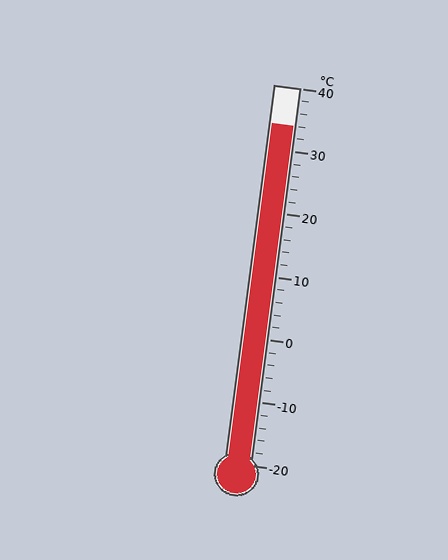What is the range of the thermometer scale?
The thermometer scale ranges from -20°C to 40°C.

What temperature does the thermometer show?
The thermometer shows approximately 34°C.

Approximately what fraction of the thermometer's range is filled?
The thermometer is filled to approximately 90% of its range.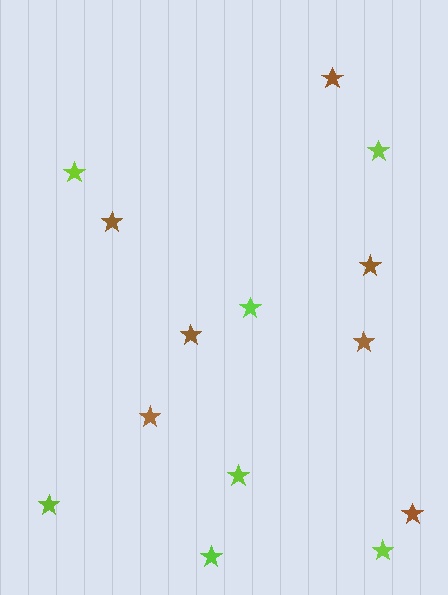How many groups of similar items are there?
There are 2 groups: one group of lime stars (7) and one group of brown stars (7).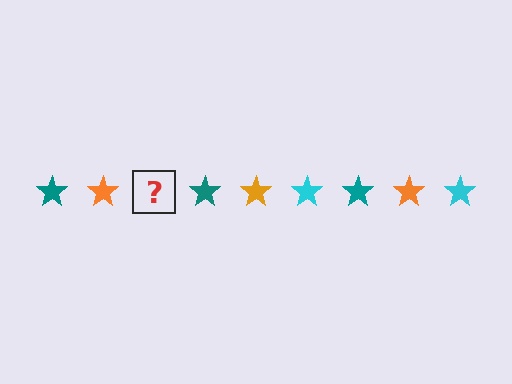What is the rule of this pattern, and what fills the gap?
The rule is that the pattern cycles through teal, orange, cyan stars. The gap should be filled with a cyan star.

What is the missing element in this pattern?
The missing element is a cyan star.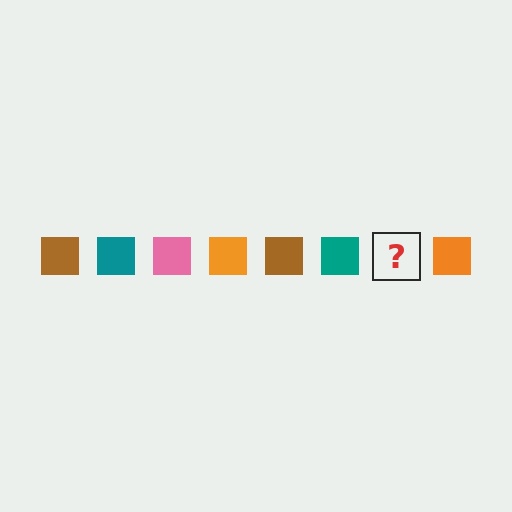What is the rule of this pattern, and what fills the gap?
The rule is that the pattern cycles through brown, teal, pink, orange squares. The gap should be filled with a pink square.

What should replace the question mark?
The question mark should be replaced with a pink square.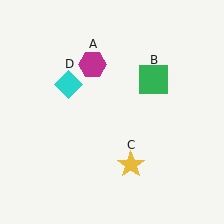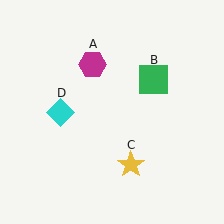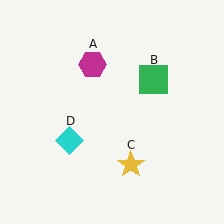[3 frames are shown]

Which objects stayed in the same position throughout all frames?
Magenta hexagon (object A) and green square (object B) and yellow star (object C) remained stationary.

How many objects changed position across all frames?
1 object changed position: cyan diamond (object D).